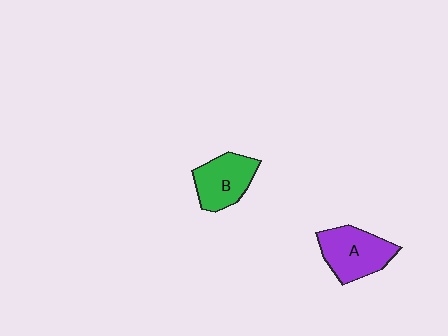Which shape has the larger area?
Shape A (purple).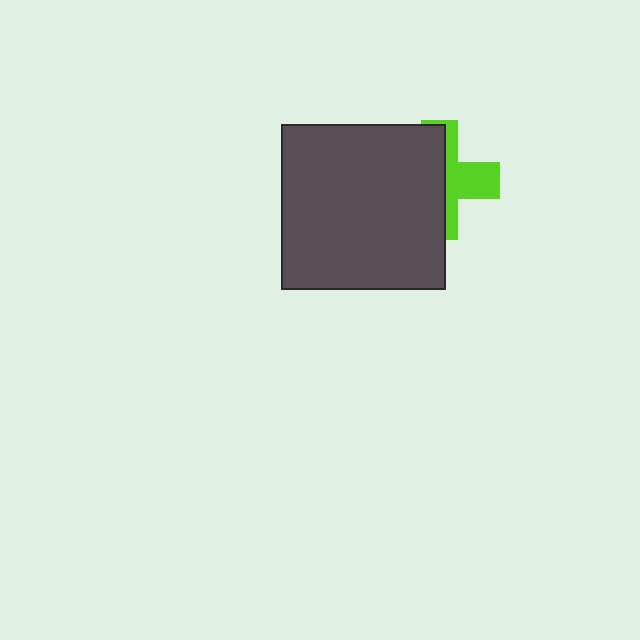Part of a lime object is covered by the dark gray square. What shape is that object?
It is a cross.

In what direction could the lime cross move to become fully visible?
The lime cross could move right. That would shift it out from behind the dark gray square entirely.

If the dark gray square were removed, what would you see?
You would see the complete lime cross.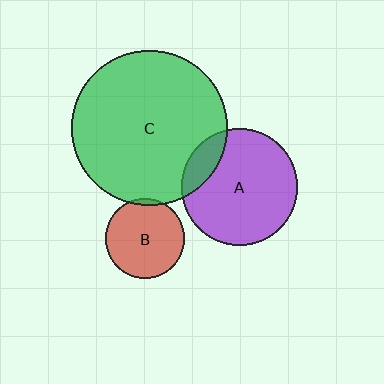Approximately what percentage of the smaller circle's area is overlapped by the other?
Approximately 15%.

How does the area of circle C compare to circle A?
Approximately 1.8 times.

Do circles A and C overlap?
Yes.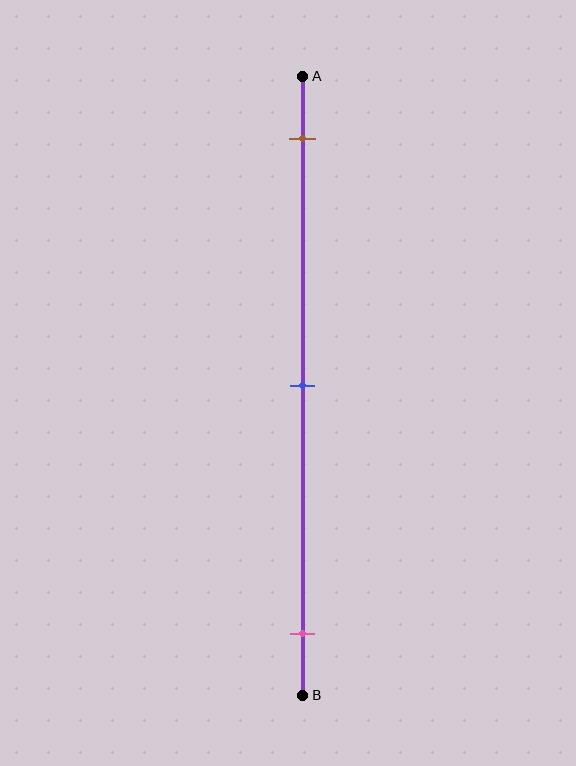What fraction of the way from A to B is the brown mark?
The brown mark is approximately 10% (0.1) of the way from A to B.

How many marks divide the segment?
There are 3 marks dividing the segment.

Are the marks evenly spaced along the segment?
Yes, the marks are approximately evenly spaced.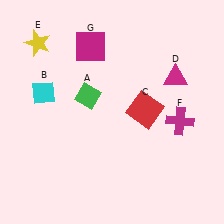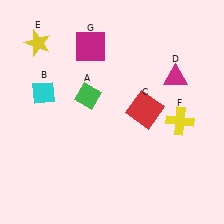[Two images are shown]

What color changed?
The cross (F) changed from magenta in Image 1 to yellow in Image 2.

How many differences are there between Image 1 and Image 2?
There is 1 difference between the two images.